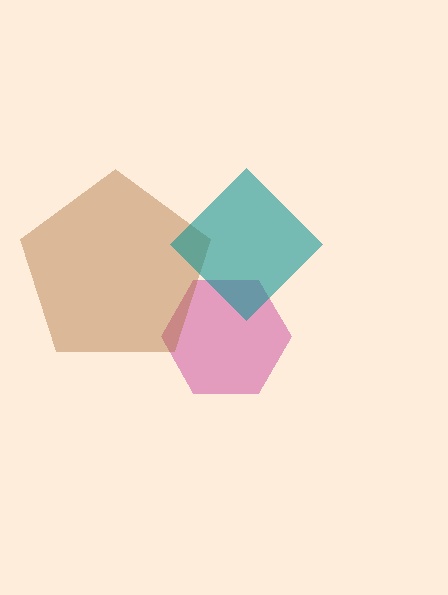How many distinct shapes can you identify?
There are 3 distinct shapes: a magenta hexagon, a brown pentagon, a teal diamond.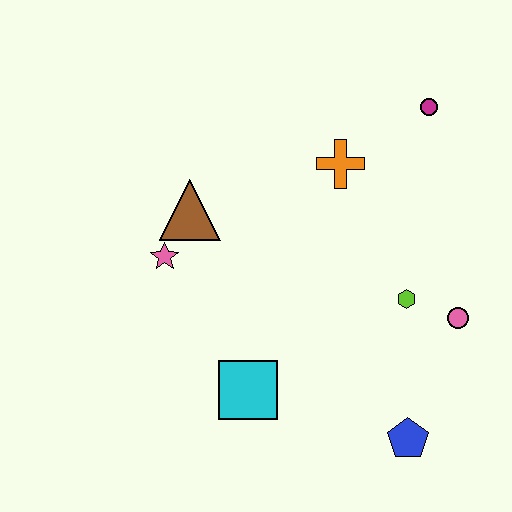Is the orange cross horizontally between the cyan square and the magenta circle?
Yes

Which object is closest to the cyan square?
The pink star is closest to the cyan square.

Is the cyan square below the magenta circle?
Yes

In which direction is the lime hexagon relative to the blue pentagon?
The lime hexagon is above the blue pentagon.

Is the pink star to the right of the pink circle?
No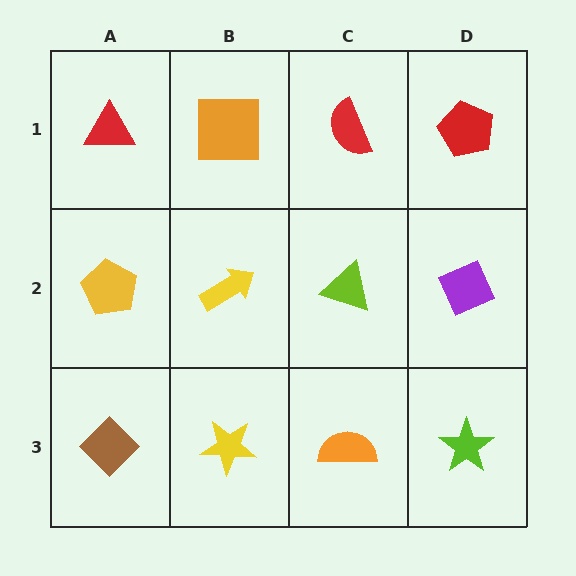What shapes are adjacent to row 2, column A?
A red triangle (row 1, column A), a brown diamond (row 3, column A), a yellow arrow (row 2, column B).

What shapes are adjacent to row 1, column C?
A lime triangle (row 2, column C), an orange square (row 1, column B), a red pentagon (row 1, column D).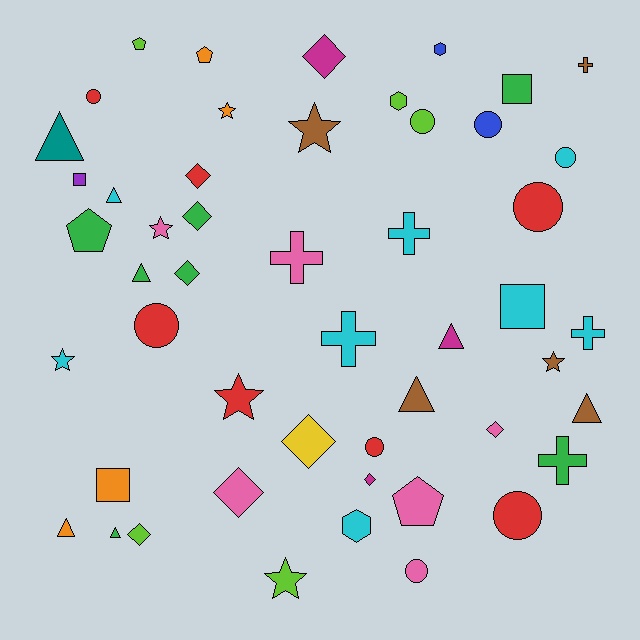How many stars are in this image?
There are 7 stars.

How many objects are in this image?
There are 50 objects.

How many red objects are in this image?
There are 7 red objects.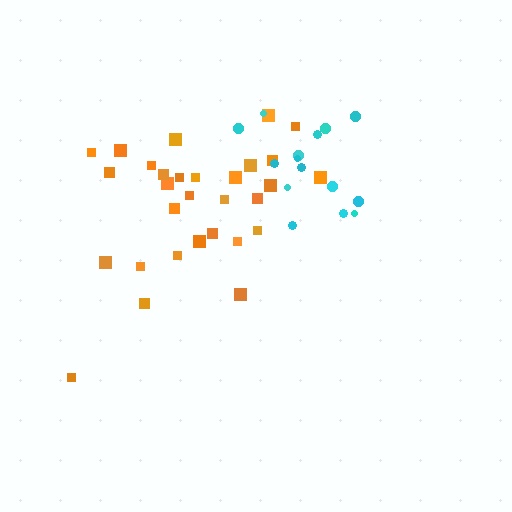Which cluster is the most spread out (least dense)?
Orange.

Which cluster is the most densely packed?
Cyan.